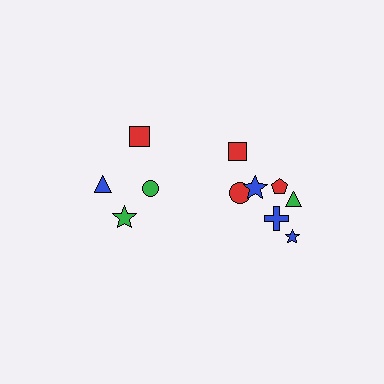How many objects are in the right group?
There are 7 objects.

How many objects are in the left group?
There are 4 objects.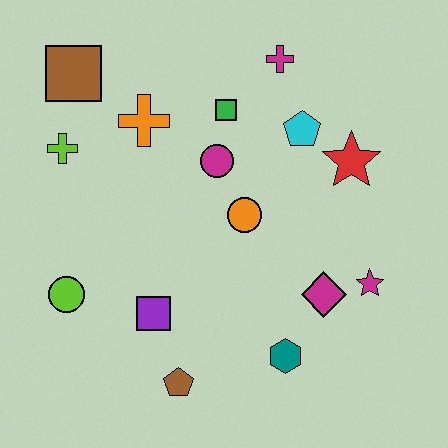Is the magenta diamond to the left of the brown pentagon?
No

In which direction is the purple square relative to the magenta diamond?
The purple square is to the left of the magenta diamond.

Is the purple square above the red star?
No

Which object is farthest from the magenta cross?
The brown pentagon is farthest from the magenta cross.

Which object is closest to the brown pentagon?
The purple square is closest to the brown pentagon.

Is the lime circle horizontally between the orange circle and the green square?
No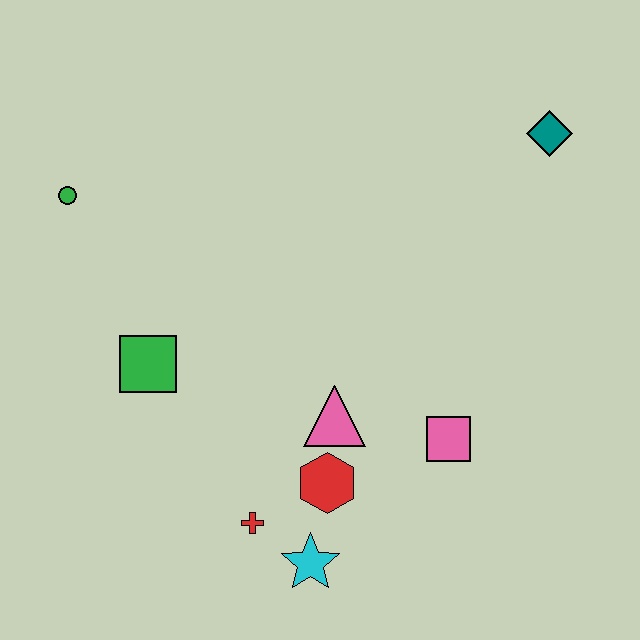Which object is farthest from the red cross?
The teal diamond is farthest from the red cross.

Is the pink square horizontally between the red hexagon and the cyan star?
No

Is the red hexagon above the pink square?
No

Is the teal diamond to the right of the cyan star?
Yes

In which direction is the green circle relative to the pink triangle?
The green circle is to the left of the pink triangle.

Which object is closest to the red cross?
The cyan star is closest to the red cross.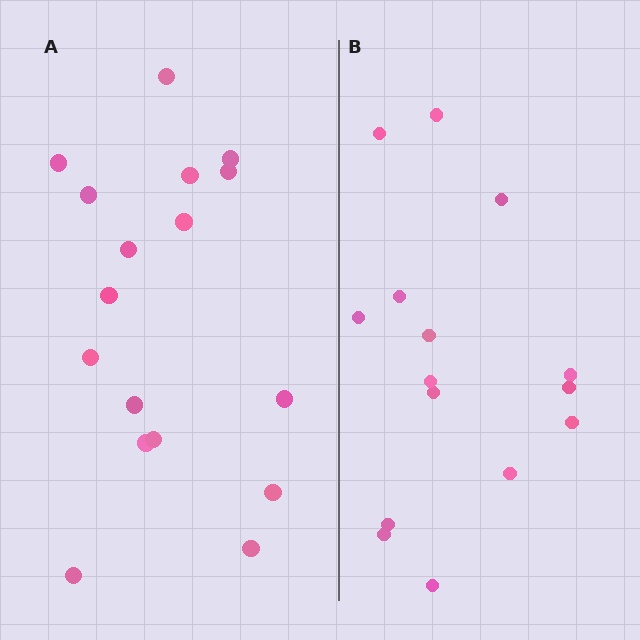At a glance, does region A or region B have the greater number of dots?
Region A (the left region) has more dots.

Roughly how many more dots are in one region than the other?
Region A has just a few more — roughly 2 or 3 more dots than region B.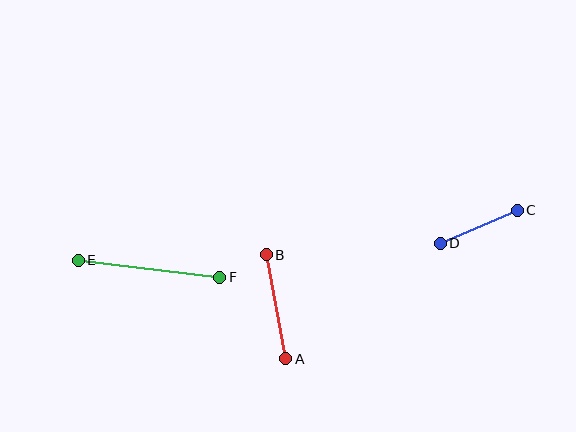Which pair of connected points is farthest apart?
Points E and F are farthest apart.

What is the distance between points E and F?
The distance is approximately 142 pixels.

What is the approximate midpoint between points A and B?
The midpoint is at approximately (276, 307) pixels.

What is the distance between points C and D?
The distance is approximately 84 pixels.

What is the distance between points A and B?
The distance is approximately 106 pixels.